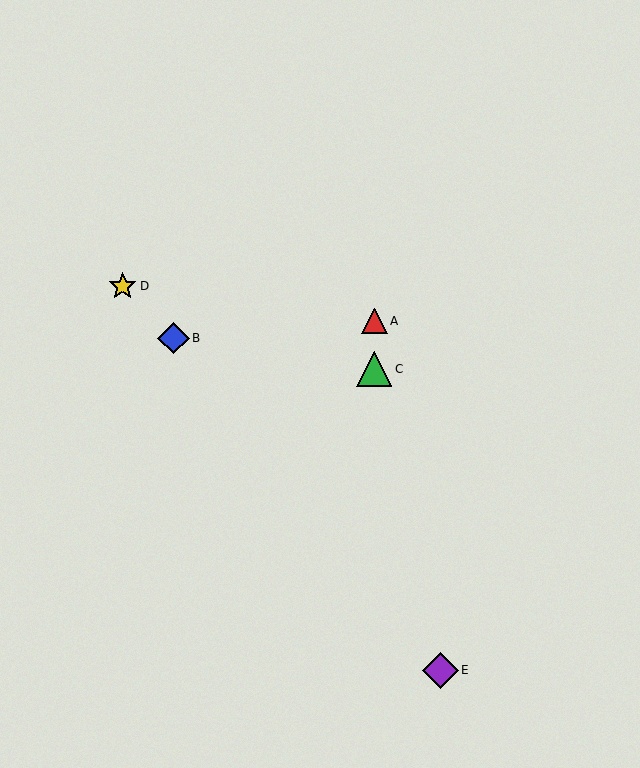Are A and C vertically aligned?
Yes, both are at x≈374.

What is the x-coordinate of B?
Object B is at x≈173.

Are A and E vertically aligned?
No, A is at x≈374 and E is at x≈440.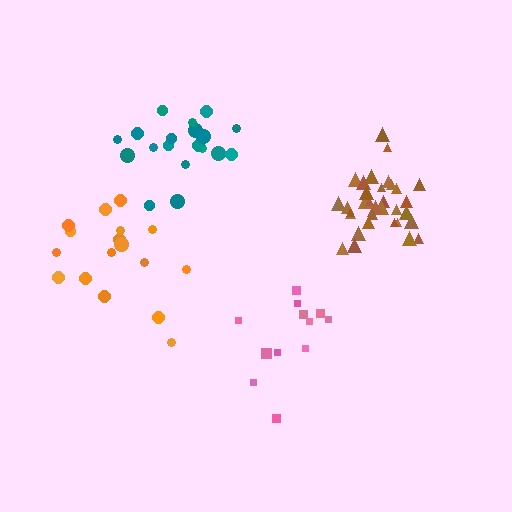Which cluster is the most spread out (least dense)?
Orange.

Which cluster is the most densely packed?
Brown.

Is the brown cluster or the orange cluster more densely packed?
Brown.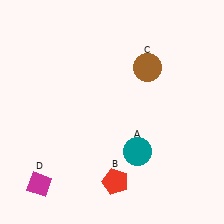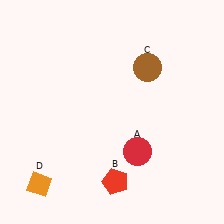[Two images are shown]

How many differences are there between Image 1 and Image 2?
There are 2 differences between the two images.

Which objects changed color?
A changed from teal to red. D changed from magenta to orange.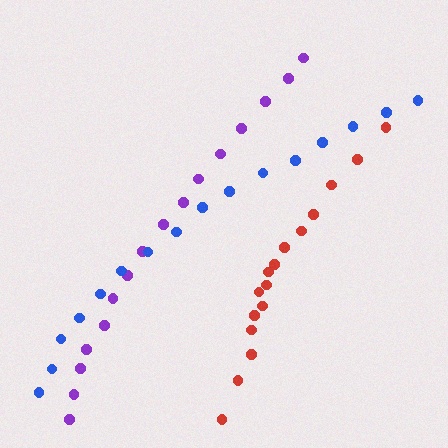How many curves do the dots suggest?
There are 3 distinct paths.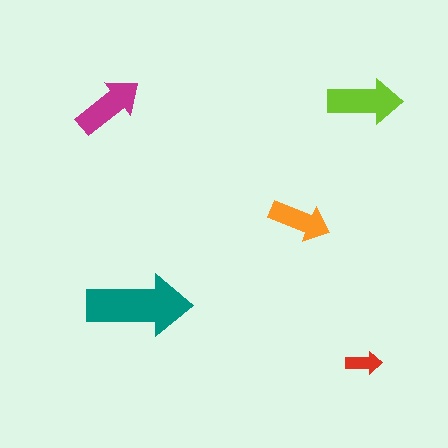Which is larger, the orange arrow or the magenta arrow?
The magenta one.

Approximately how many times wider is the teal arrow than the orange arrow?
About 1.5 times wider.